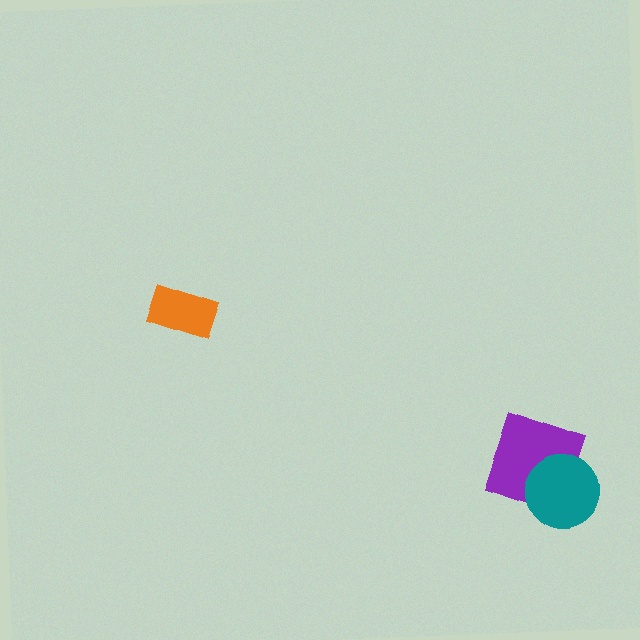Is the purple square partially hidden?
Yes, it is partially covered by another shape.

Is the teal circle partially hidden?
No, no other shape covers it.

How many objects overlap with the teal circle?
1 object overlaps with the teal circle.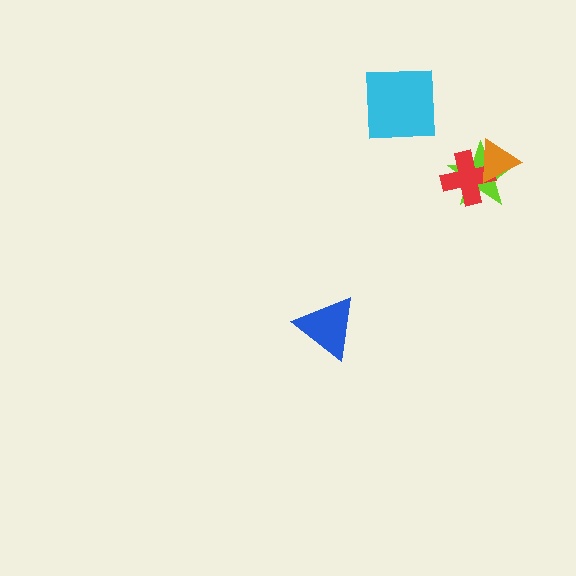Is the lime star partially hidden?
Yes, it is partially covered by another shape.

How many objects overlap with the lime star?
2 objects overlap with the lime star.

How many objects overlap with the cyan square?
0 objects overlap with the cyan square.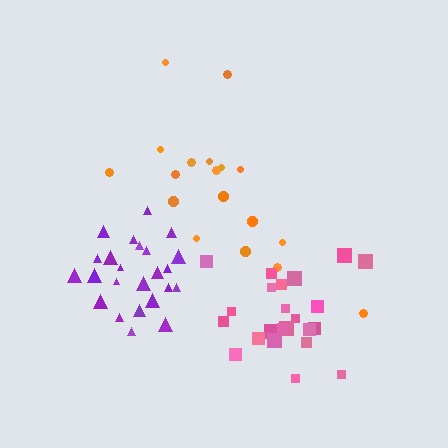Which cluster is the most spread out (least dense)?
Orange.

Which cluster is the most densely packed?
Purple.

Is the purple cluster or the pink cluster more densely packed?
Purple.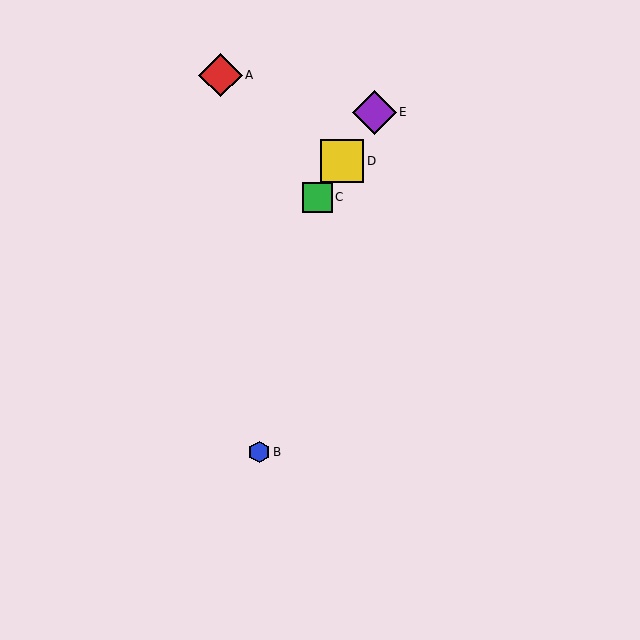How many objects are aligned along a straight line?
3 objects (C, D, E) are aligned along a straight line.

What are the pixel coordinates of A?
Object A is at (220, 75).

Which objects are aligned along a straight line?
Objects C, D, E are aligned along a straight line.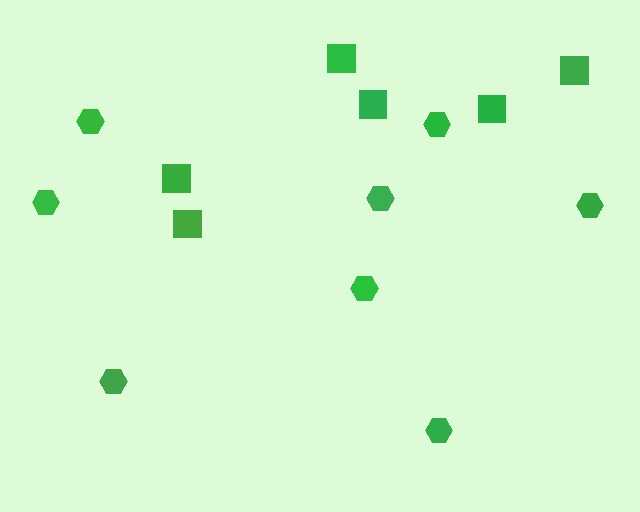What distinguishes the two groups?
There are 2 groups: one group of squares (6) and one group of hexagons (8).